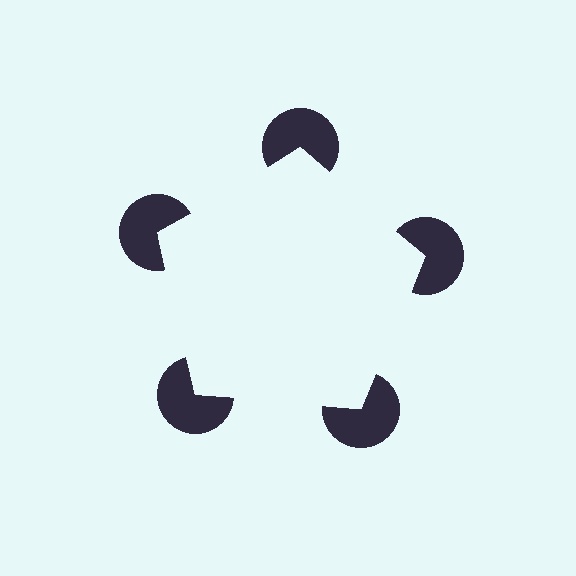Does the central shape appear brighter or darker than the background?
It typically appears slightly brighter than the background, even though no actual brightness change is drawn.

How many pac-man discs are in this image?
There are 5 — one at each vertex of the illusory pentagon.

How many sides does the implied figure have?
5 sides.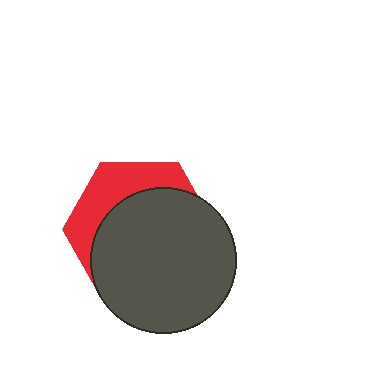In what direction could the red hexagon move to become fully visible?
The red hexagon could move up. That would shift it out from behind the dark gray circle entirely.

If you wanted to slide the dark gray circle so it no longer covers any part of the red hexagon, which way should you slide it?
Slide it down — that is the most direct way to separate the two shapes.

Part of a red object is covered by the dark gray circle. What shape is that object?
It is a hexagon.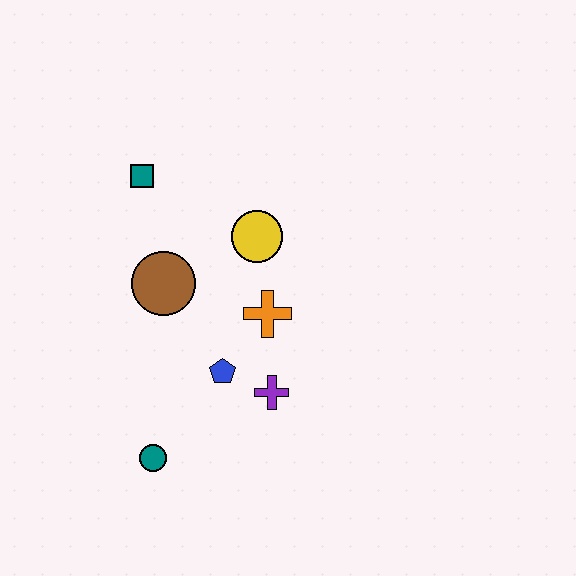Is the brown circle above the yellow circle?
No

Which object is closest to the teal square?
The brown circle is closest to the teal square.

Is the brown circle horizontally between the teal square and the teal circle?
No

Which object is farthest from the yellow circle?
The teal circle is farthest from the yellow circle.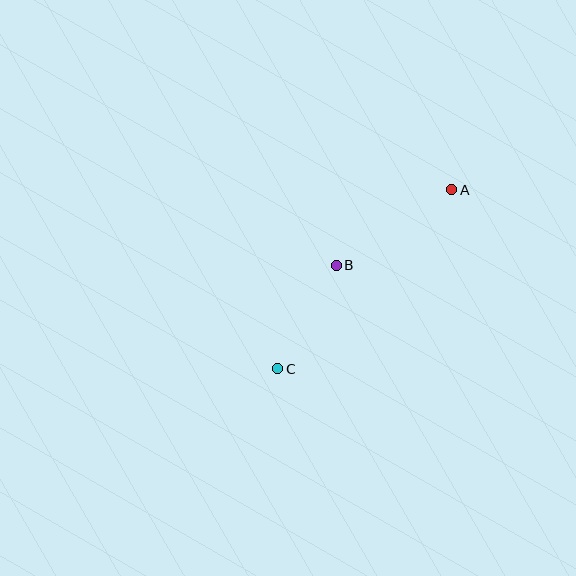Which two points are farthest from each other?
Points A and C are farthest from each other.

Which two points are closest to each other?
Points B and C are closest to each other.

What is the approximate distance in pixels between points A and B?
The distance between A and B is approximately 138 pixels.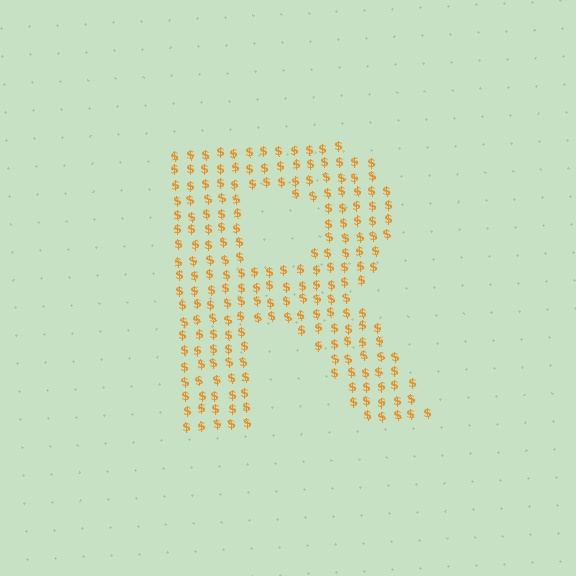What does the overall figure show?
The overall figure shows the letter R.